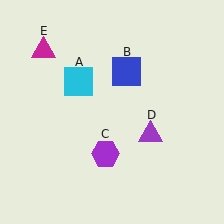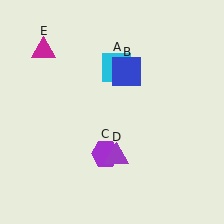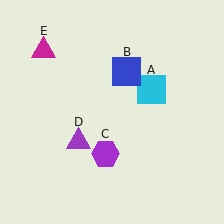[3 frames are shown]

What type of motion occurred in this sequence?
The cyan square (object A), purple triangle (object D) rotated clockwise around the center of the scene.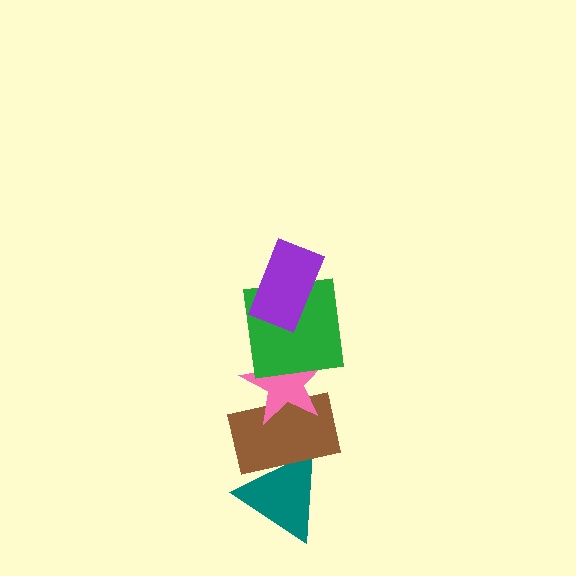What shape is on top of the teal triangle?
The brown rectangle is on top of the teal triangle.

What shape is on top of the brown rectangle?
The pink star is on top of the brown rectangle.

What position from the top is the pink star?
The pink star is 3rd from the top.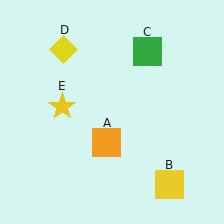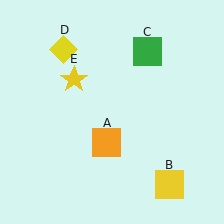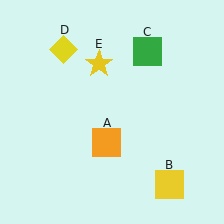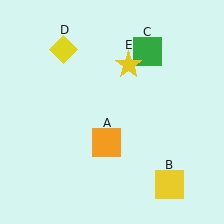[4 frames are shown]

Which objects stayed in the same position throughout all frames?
Orange square (object A) and yellow square (object B) and green square (object C) and yellow diamond (object D) remained stationary.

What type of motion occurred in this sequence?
The yellow star (object E) rotated clockwise around the center of the scene.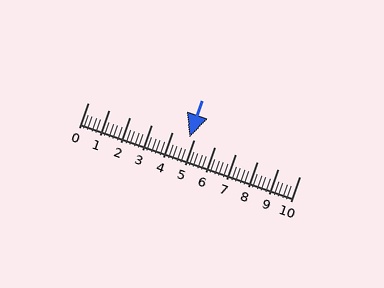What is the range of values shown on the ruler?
The ruler shows values from 0 to 10.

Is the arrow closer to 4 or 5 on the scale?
The arrow is closer to 5.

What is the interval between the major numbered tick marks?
The major tick marks are spaced 1 units apart.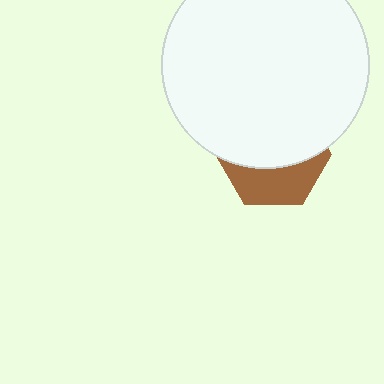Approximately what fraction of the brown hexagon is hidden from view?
Roughly 61% of the brown hexagon is hidden behind the white circle.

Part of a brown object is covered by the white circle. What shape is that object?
It is a hexagon.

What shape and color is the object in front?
The object in front is a white circle.